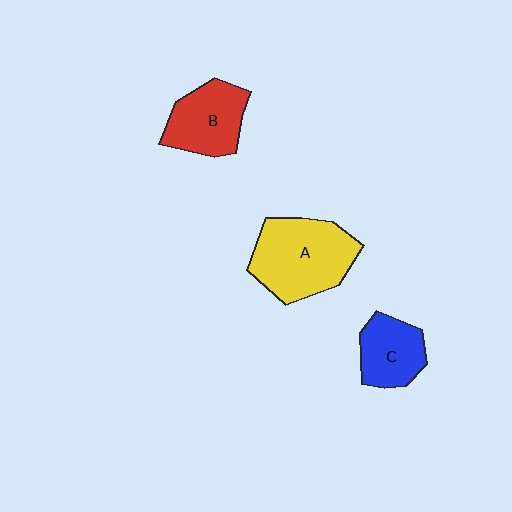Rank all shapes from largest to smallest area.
From largest to smallest: A (yellow), B (red), C (blue).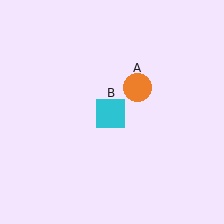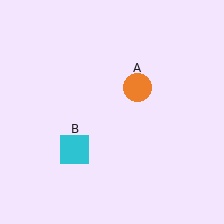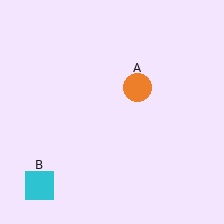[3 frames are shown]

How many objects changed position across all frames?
1 object changed position: cyan square (object B).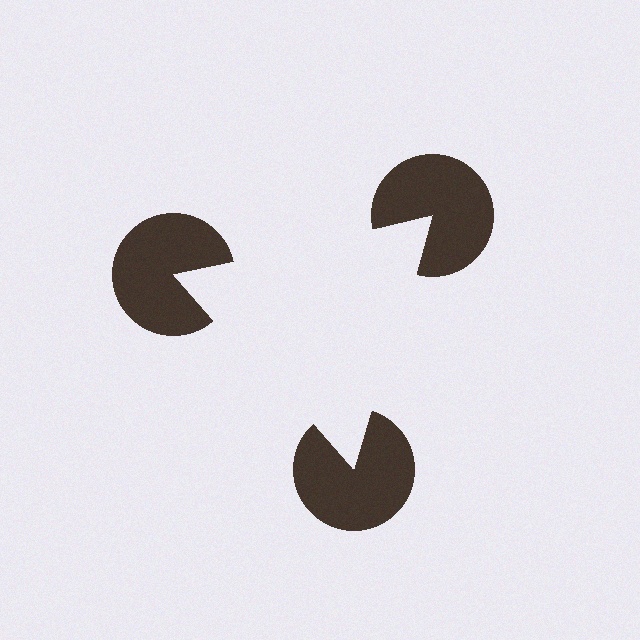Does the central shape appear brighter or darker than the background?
It typically appears slightly brighter than the background, even though no actual brightness change is drawn.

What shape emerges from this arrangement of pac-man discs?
An illusory triangle — its edges are inferred from the aligned wedge cuts in the pac-man discs, not physically drawn.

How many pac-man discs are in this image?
There are 3 — one at each vertex of the illusory triangle.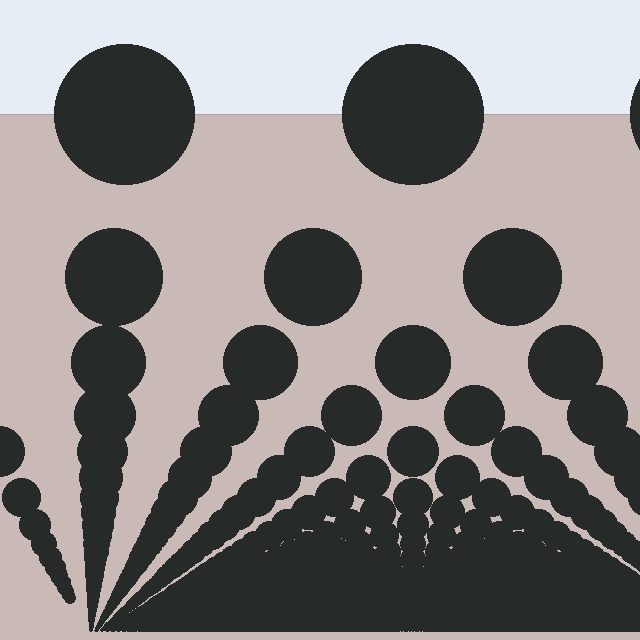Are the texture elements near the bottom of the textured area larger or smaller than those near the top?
Smaller. The gradient is inverted — elements near the bottom are smaller and denser.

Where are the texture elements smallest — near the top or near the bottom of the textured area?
Near the bottom.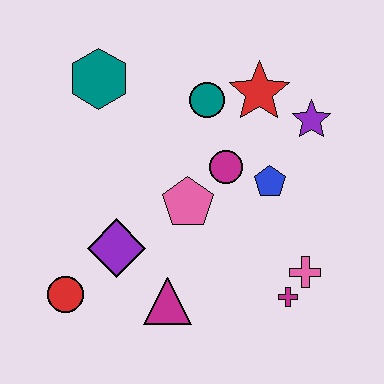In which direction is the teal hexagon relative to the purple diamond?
The teal hexagon is above the purple diamond.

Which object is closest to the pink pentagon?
The magenta circle is closest to the pink pentagon.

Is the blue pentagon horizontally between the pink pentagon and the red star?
No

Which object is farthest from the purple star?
The red circle is farthest from the purple star.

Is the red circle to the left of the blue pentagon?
Yes